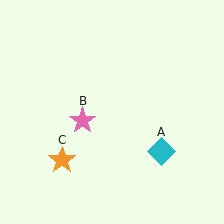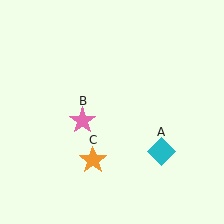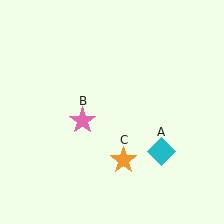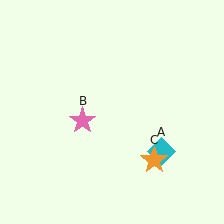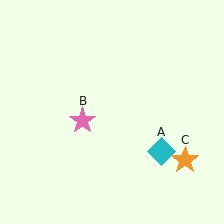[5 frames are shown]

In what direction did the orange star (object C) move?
The orange star (object C) moved right.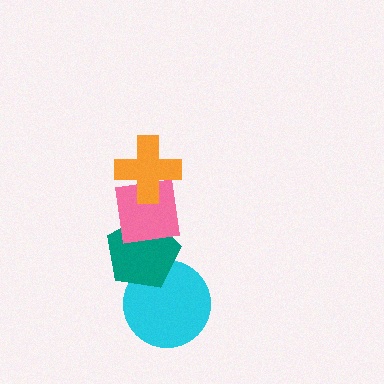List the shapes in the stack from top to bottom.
From top to bottom: the orange cross, the pink square, the teal pentagon, the cyan circle.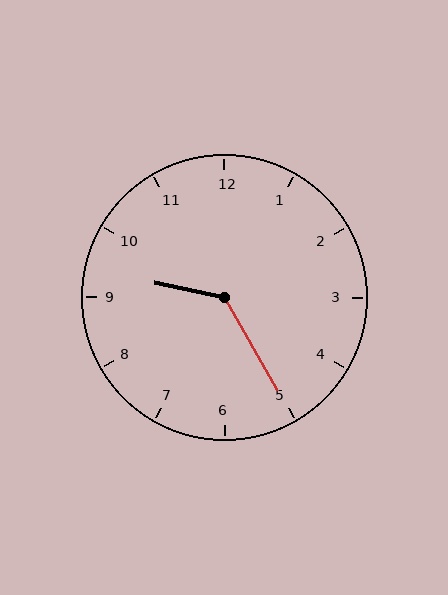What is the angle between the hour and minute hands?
Approximately 132 degrees.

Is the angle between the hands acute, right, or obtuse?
It is obtuse.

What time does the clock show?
9:25.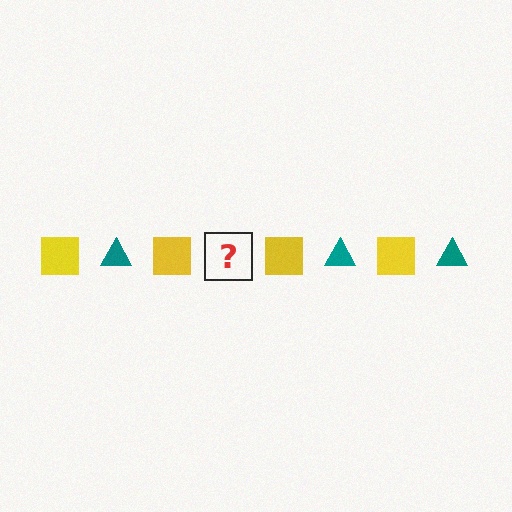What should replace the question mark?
The question mark should be replaced with a teal triangle.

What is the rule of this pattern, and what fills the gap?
The rule is that the pattern alternates between yellow square and teal triangle. The gap should be filled with a teal triangle.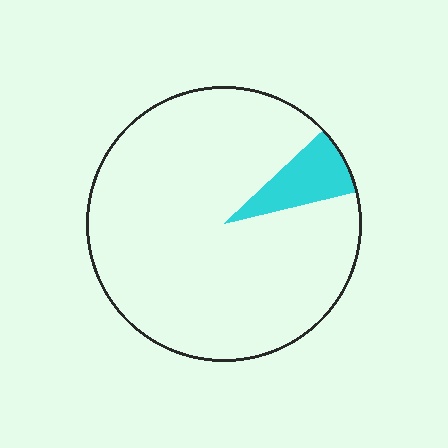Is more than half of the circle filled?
No.